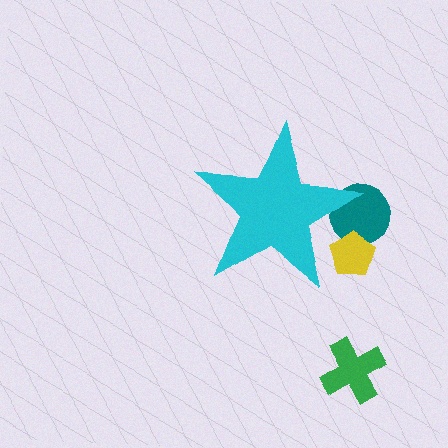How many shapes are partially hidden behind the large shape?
2 shapes are partially hidden.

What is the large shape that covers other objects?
A cyan star.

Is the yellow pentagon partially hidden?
Yes, the yellow pentagon is partially hidden behind the cyan star.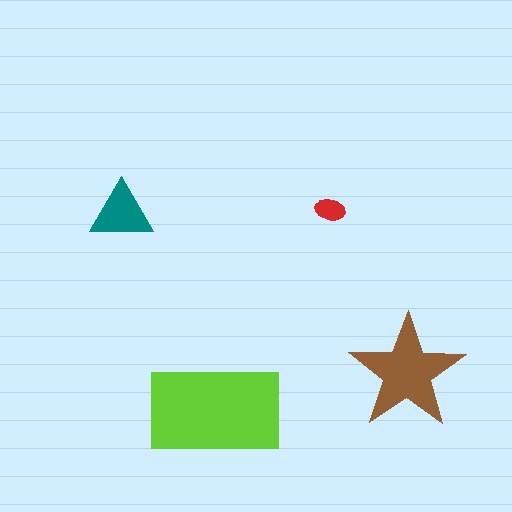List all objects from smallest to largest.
The red ellipse, the teal triangle, the brown star, the lime rectangle.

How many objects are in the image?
There are 4 objects in the image.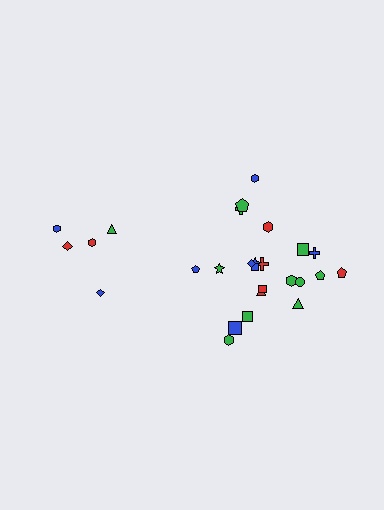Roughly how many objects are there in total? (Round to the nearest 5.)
Roughly 25 objects in total.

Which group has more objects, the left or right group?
The right group.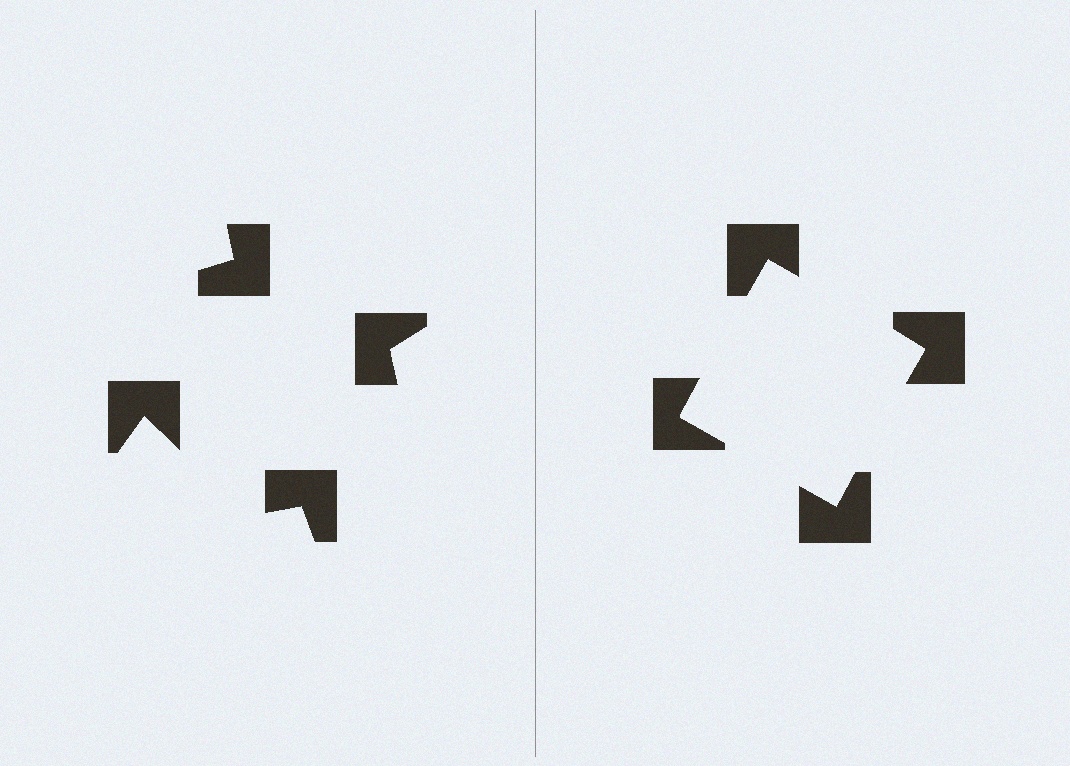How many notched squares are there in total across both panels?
8 — 4 on each side.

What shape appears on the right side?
An illusory square.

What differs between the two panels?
The notched squares are positioned identically on both sides; only the wedge orientations differ. On the right they align to a square; on the left they are misaligned.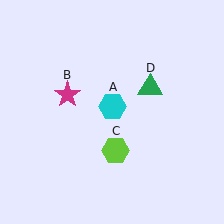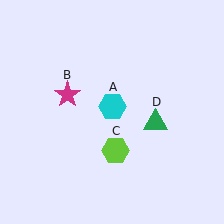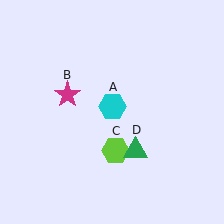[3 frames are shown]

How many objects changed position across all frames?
1 object changed position: green triangle (object D).